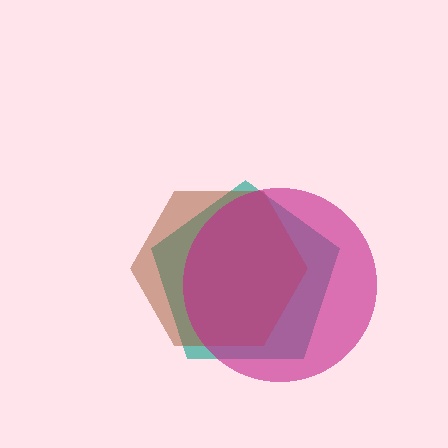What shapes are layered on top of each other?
The layered shapes are: a teal pentagon, a brown hexagon, a magenta circle.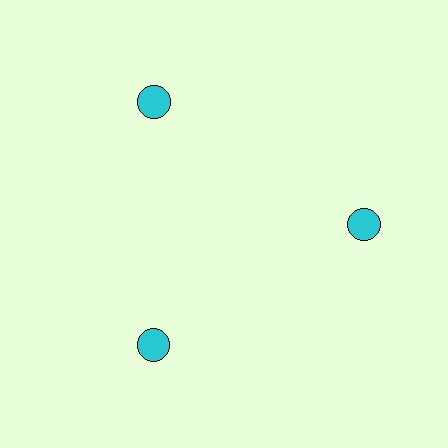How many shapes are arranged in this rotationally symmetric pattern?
There are 3 shapes, arranged in 3 groups of 1.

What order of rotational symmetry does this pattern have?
This pattern has 3-fold rotational symmetry.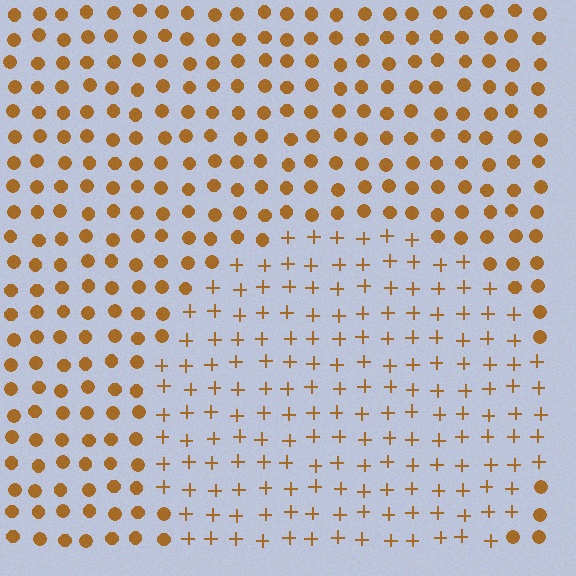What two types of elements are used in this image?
The image uses plus signs inside the circle region and circles outside it.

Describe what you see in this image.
The image is filled with small brown elements arranged in a uniform grid. A circle-shaped region contains plus signs, while the surrounding area contains circles. The boundary is defined purely by the change in element shape.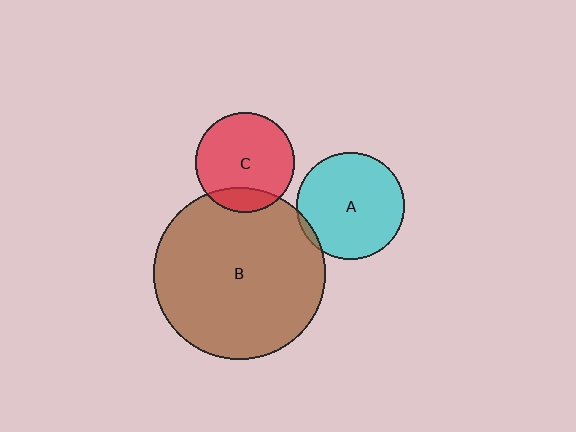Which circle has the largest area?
Circle B (brown).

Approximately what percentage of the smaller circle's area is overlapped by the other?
Approximately 15%.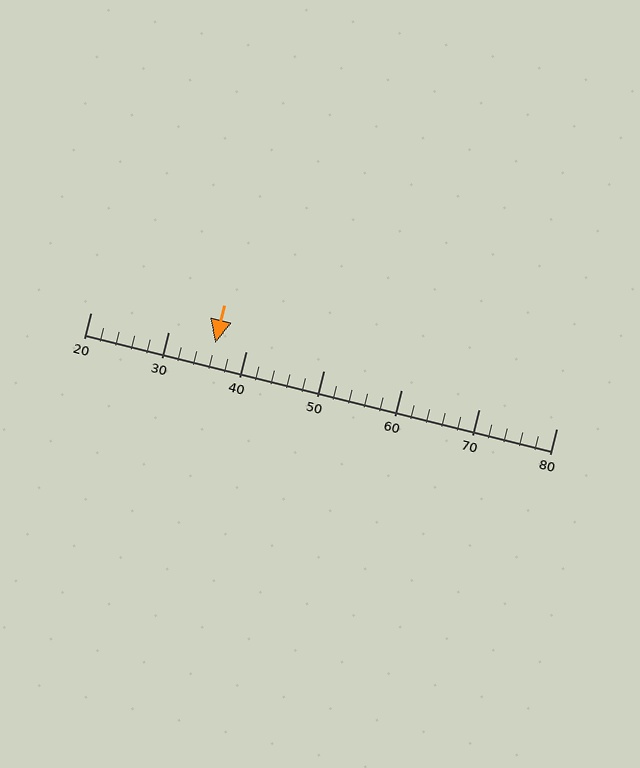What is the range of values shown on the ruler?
The ruler shows values from 20 to 80.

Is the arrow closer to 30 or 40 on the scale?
The arrow is closer to 40.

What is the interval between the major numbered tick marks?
The major tick marks are spaced 10 units apart.